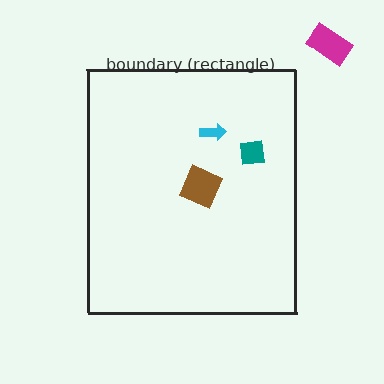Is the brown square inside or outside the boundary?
Inside.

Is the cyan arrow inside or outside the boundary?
Inside.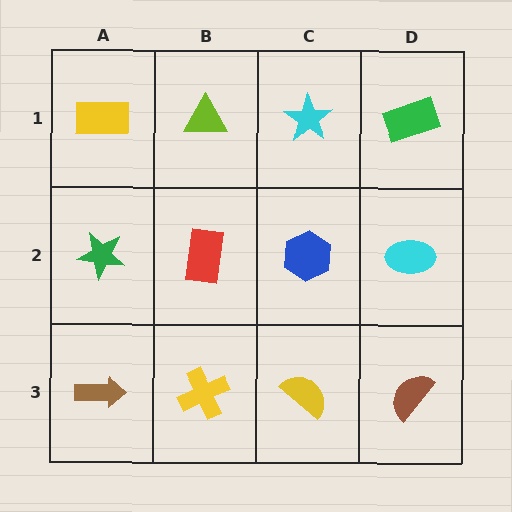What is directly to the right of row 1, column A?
A lime triangle.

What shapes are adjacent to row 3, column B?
A red rectangle (row 2, column B), a brown arrow (row 3, column A), a yellow semicircle (row 3, column C).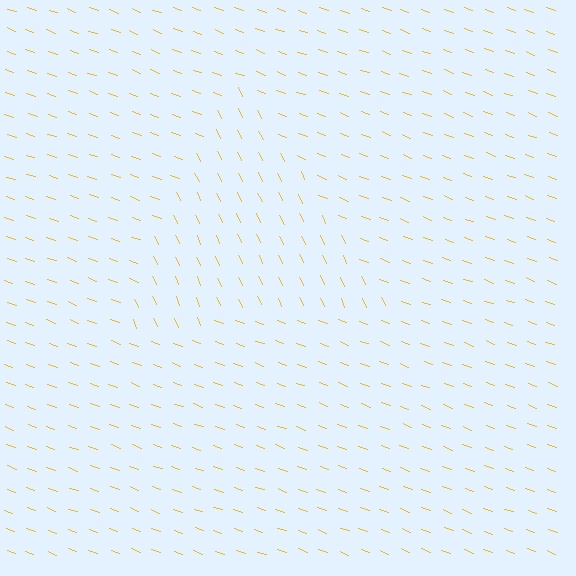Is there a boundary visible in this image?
Yes, there is a texture boundary formed by a change in line orientation.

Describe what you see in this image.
The image is filled with small yellow line segments. A triangle region in the image has lines oriented differently from the surrounding lines, creating a visible texture boundary.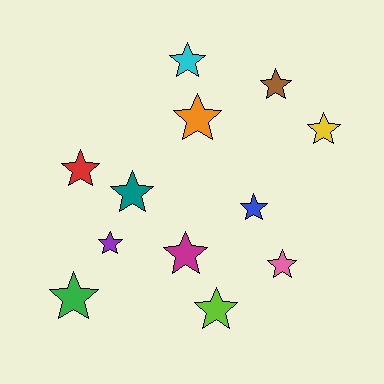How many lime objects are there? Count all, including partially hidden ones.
There is 1 lime object.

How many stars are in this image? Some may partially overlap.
There are 12 stars.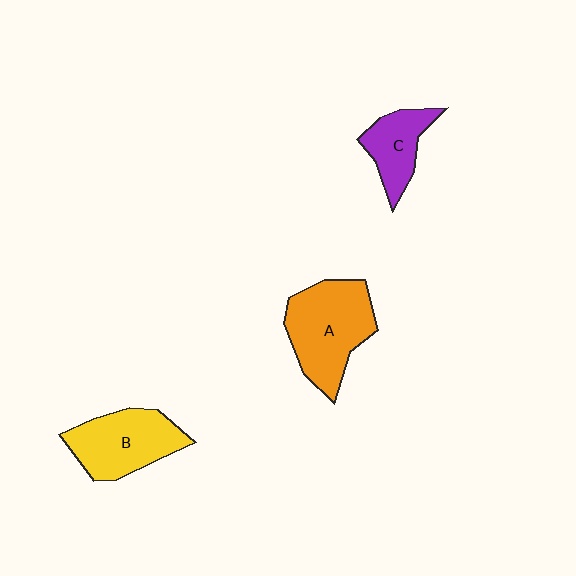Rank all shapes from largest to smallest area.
From largest to smallest: A (orange), B (yellow), C (purple).